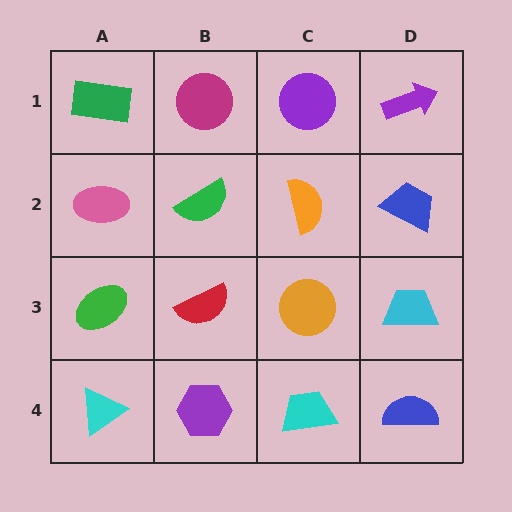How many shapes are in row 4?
4 shapes.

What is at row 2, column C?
An orange semicircle.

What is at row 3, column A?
A green ellipse.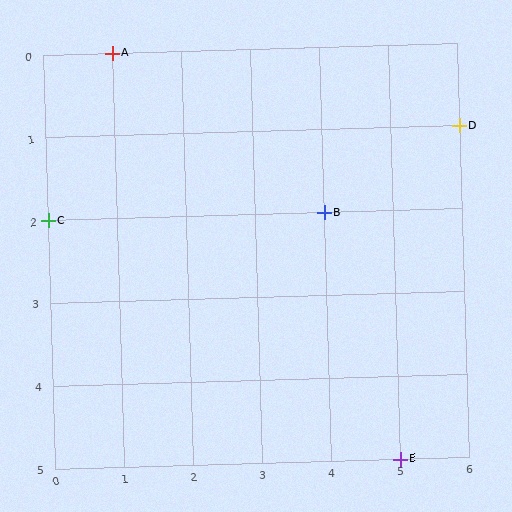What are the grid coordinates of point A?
Point A is at grid coordinates (1, 0).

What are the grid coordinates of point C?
Point C is at grid coordinates (0, 2).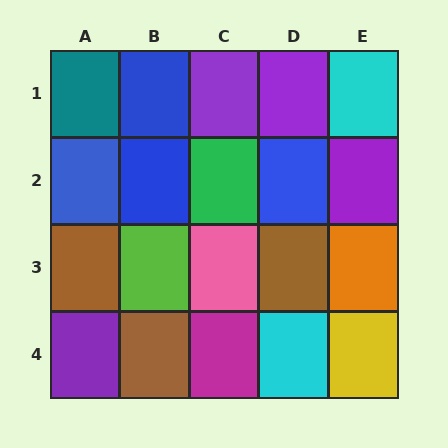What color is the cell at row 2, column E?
Purple.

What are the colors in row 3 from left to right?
Brown, lime, pink, brown, orange.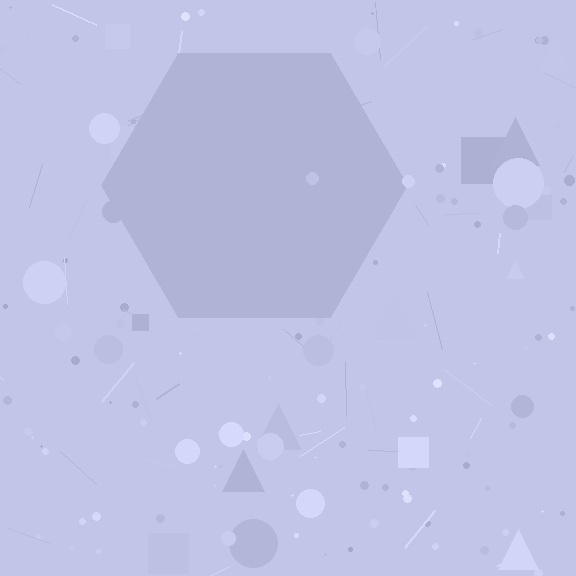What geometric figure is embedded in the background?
A hexagon is embedded in the background.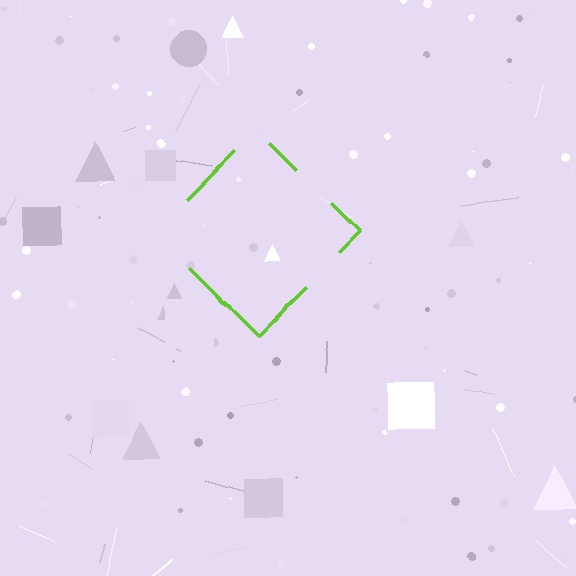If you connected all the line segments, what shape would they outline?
They would outline a diamond.